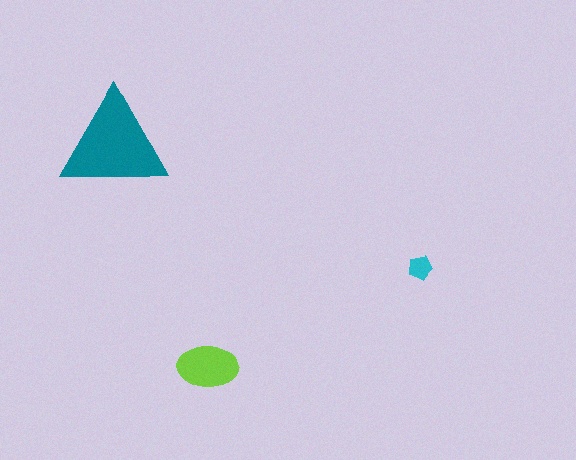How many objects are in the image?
There are 3 objects in the image.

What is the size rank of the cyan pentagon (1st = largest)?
3rd.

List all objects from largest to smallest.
The teal triangle, the lime ellipse, the cyan pentagon.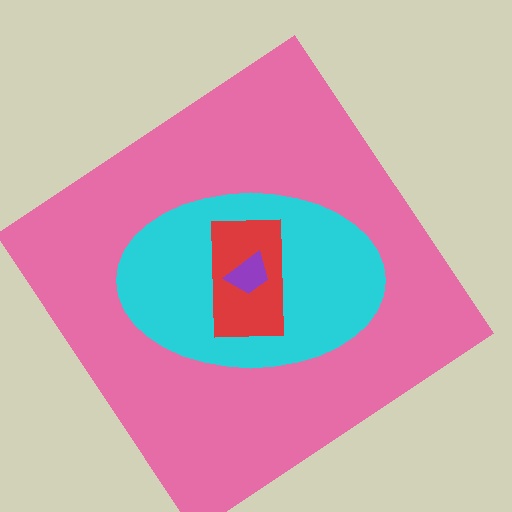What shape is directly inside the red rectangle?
The purple trapezoid.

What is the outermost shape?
The pink diamond.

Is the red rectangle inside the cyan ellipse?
Yes.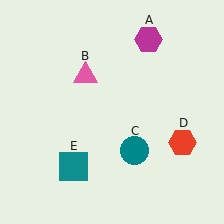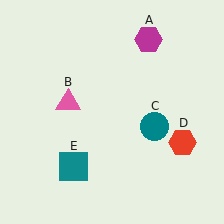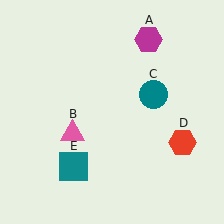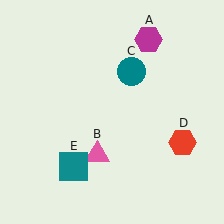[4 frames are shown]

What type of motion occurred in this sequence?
The pink triangle (object B), teal circle (object C) rotated counterclockwise around the center of the scene.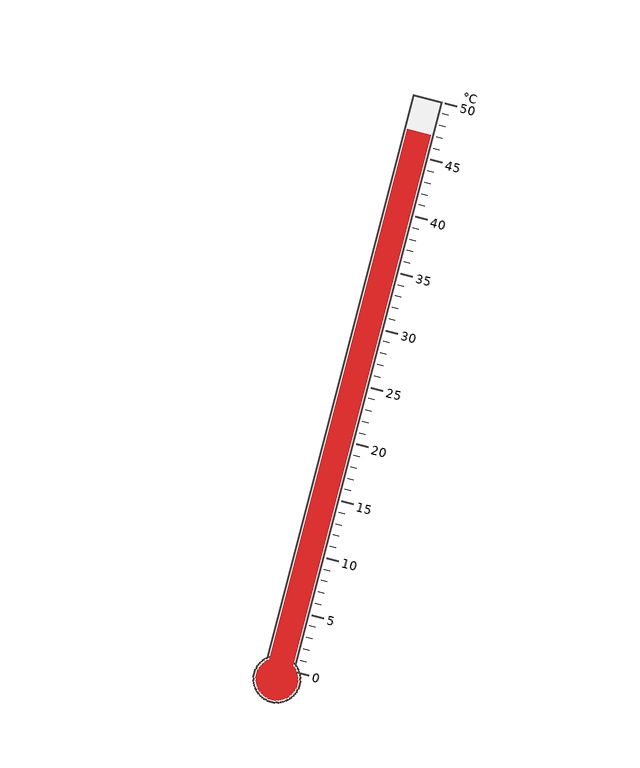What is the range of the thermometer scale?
The thermometer scale ranges from 0°C to 50°C.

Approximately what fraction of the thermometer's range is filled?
The thermometer is filled to approximately 95% of its range.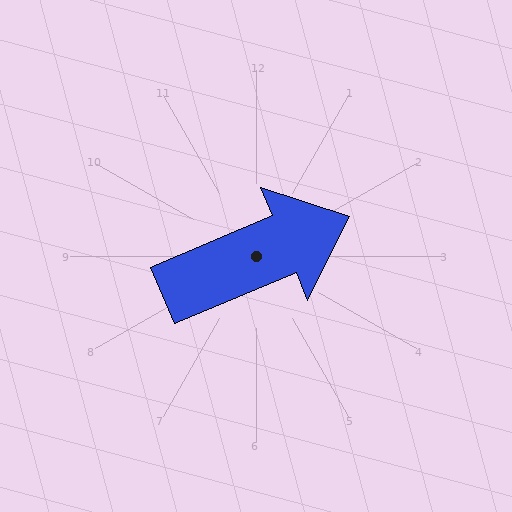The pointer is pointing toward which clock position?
Roughly 2 o'clock.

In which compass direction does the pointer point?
Northeast.